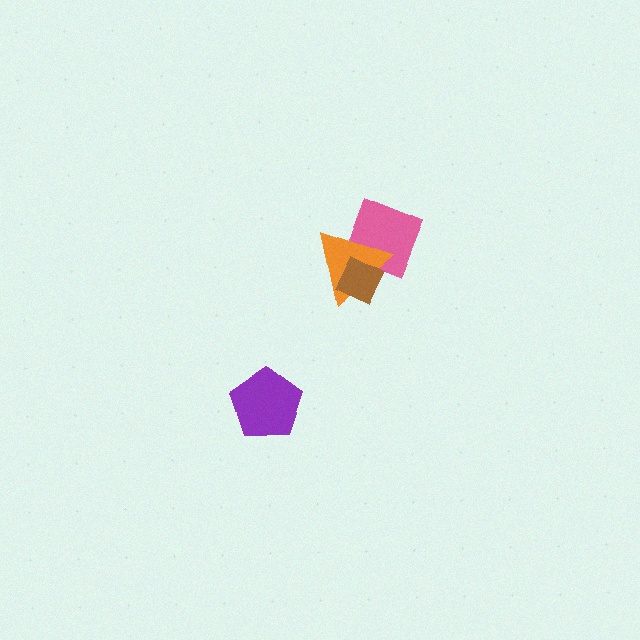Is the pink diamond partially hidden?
Yes, it is partially covered by another shape.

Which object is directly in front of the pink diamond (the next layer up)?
The orange triangle is directly in front of the pink diamond.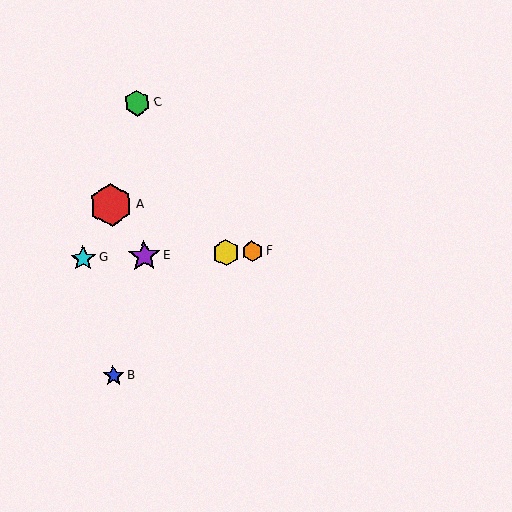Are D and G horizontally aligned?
Yes, both are at y≈253.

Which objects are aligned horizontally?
Objects D, E, F, G are aligned horizontally.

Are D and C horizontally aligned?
No, D is at y≈253 and C is at y≈103.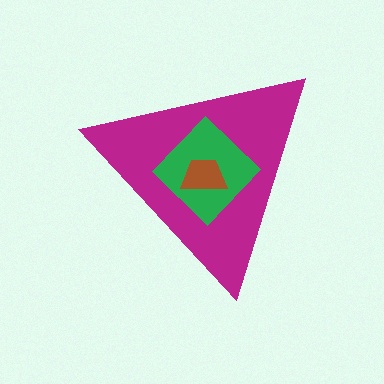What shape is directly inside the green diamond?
The brown trapezoid.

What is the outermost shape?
The magenta triangle.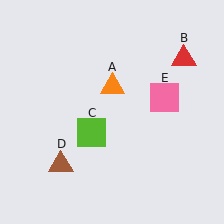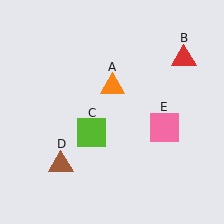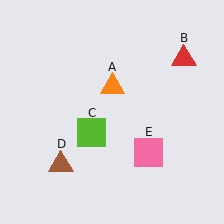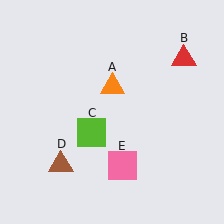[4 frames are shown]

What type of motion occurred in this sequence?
The pink square (object E) rotated clockwise around the center of the scene.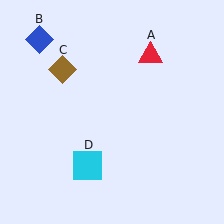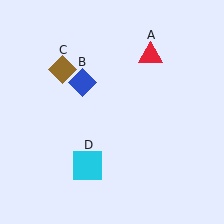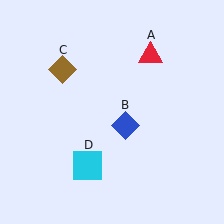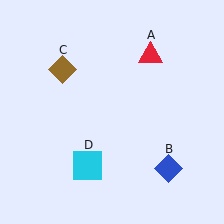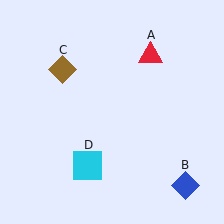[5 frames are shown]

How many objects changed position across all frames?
1 object changed position: blue diamond (object B).